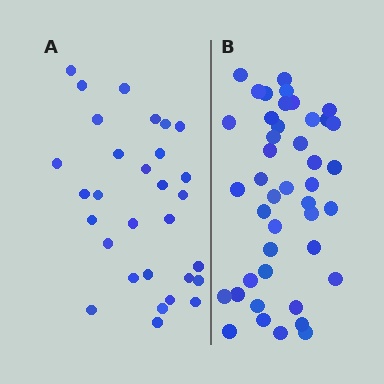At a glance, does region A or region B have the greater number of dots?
Region B (the right region) has more dots.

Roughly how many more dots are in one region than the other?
Region B has approximately 15 more dots than region A.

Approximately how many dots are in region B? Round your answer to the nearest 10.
About 40 dots. (The exact count is 43, which rounds to 40.)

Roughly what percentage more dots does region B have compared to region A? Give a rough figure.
About 45% more.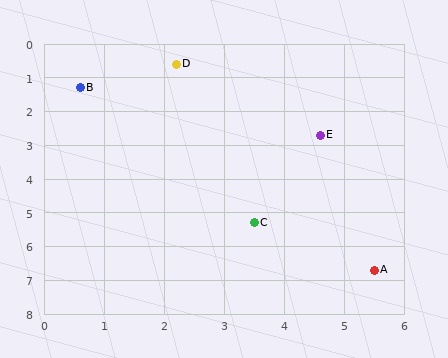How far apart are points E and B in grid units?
Points E and B are about 4.2 grid units apart.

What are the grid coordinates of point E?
Point E is at approximately (4.6, 2.7).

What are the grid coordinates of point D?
Point D is at approximately (2.2, 0.6).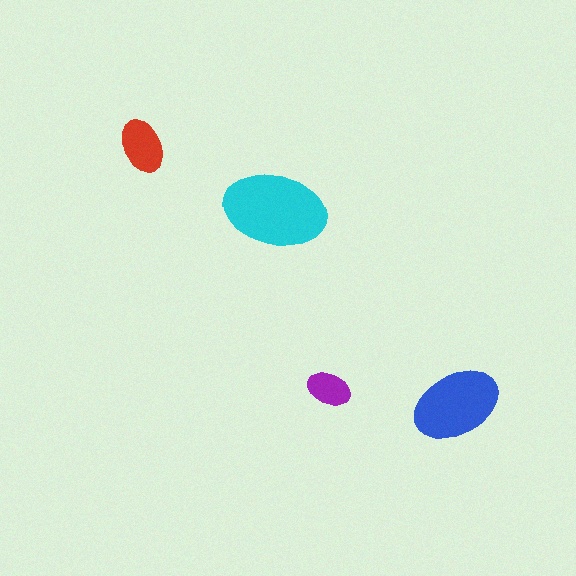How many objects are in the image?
There are 4 objects in the image.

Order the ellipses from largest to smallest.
the cyan one, the blue one, the red one, the purple one.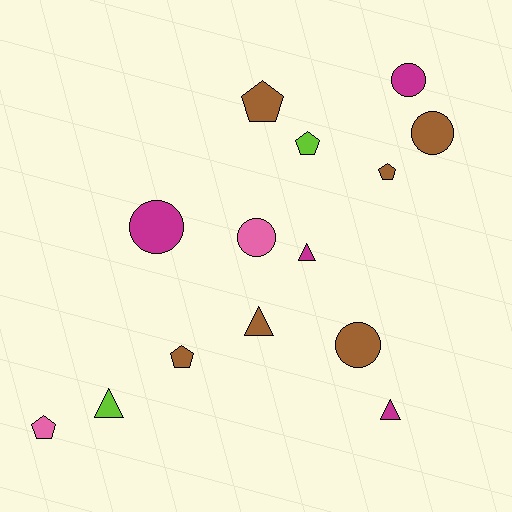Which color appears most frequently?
Brown, with 6 objects.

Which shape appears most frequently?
Pentagon, with 5 objects.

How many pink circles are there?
There is 1 pink circle.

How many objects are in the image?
There are 14 objects.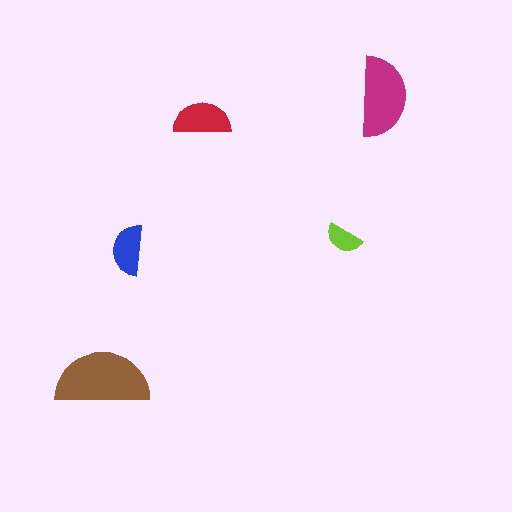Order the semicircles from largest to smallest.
the brown one, the magenta one, the red one, the blue one, the lime one.